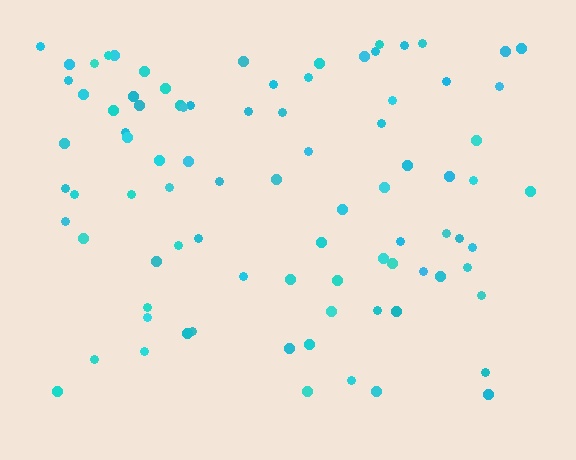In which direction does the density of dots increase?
From bottom to top, with the top side densest.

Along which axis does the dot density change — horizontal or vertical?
Vertical.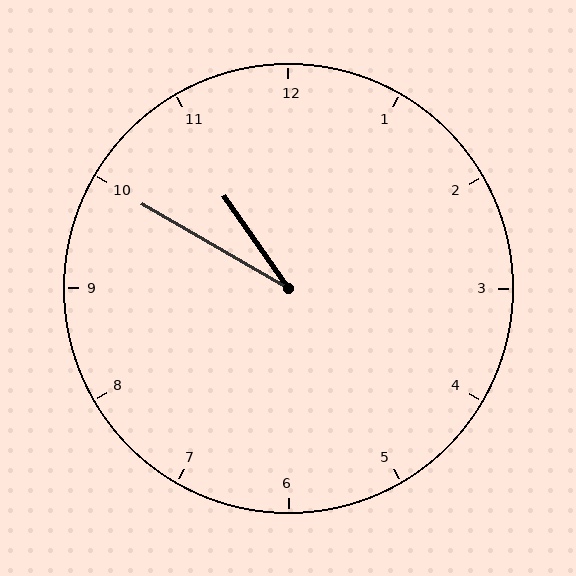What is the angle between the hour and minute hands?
Approximately 25 degrees.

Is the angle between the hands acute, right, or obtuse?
It is acute.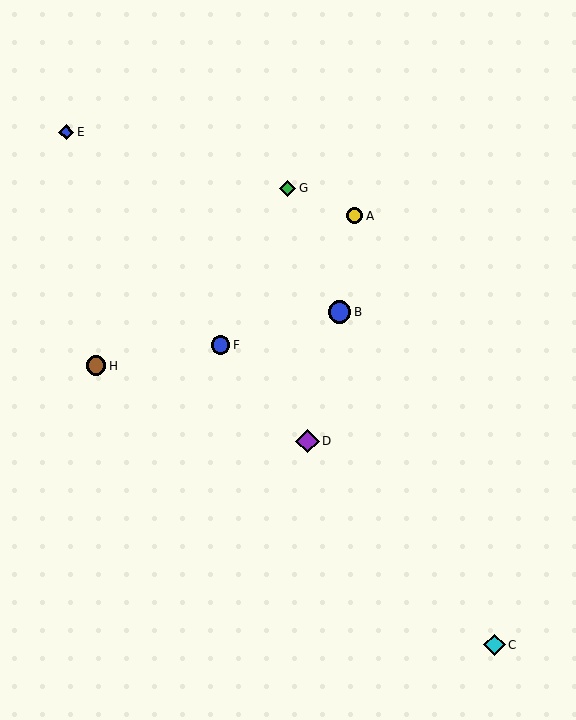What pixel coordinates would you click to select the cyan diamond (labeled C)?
Click at (494, 645) to select the cyan diamond C.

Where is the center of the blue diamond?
The center of the blue diamond is at (66, 132).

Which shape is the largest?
The purple diamond (labeled D) is the largest.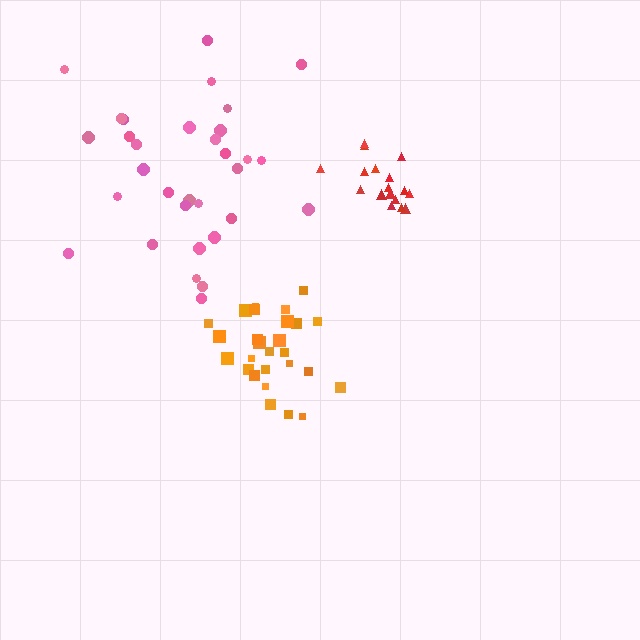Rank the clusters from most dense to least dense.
orange, red, pink.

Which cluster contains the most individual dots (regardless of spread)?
Pink (32).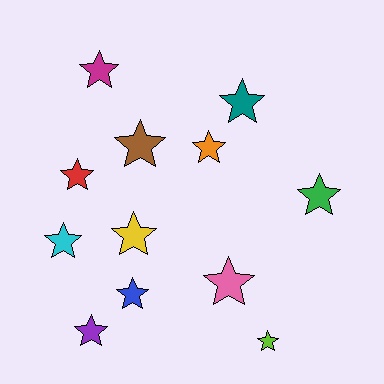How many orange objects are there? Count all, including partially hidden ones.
There is 1 orange object.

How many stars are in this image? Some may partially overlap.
There are 12 stars.